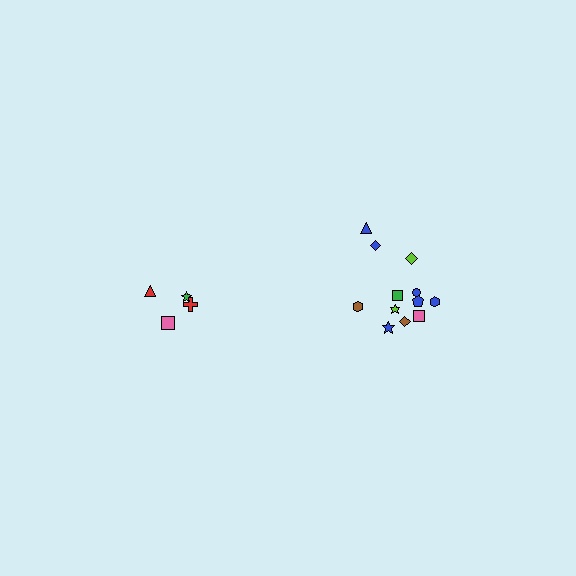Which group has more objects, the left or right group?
The right group.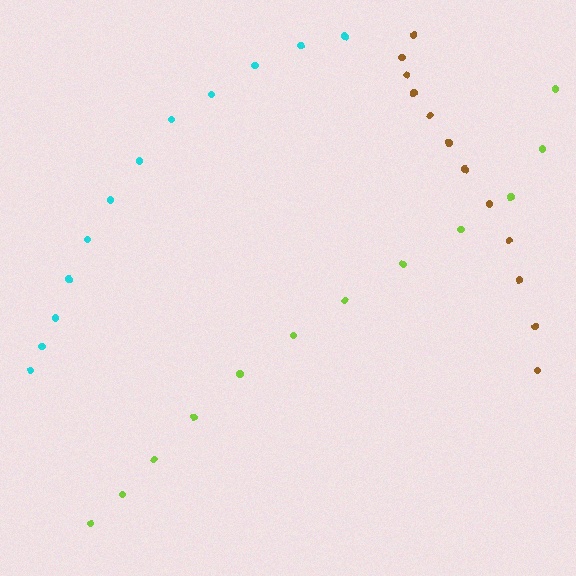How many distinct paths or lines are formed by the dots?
There are 3 distinct paths.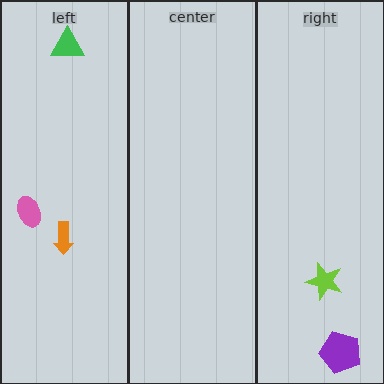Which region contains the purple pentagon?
The right region.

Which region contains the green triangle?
The left region.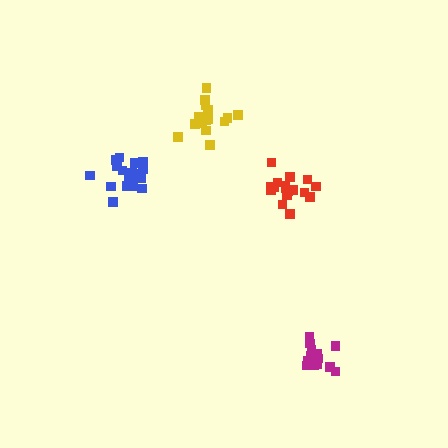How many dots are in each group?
Group 1: 16 dots, Group 2: 17 dots, Group 3: 18 dots, Group 4: 15 dots (66 total).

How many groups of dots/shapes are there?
There are 4 groups.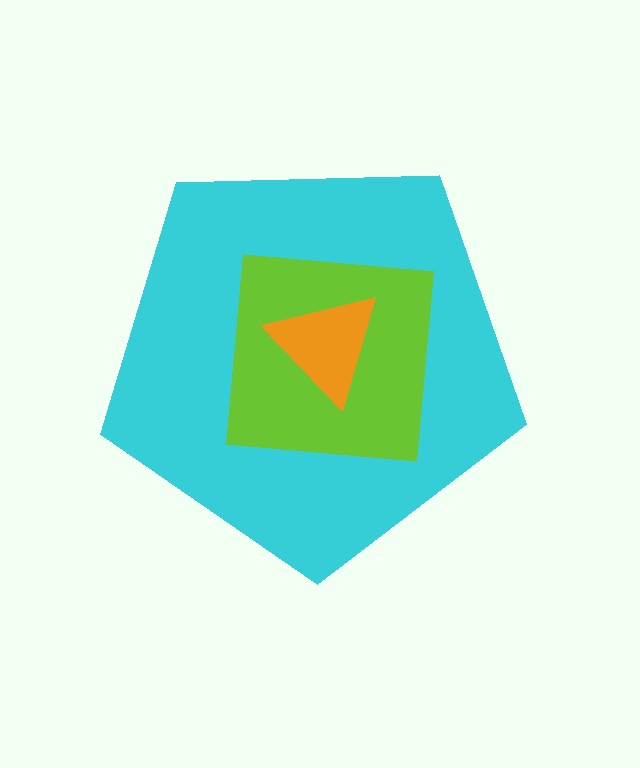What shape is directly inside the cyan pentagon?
The lime square.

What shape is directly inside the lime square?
The orange triangle.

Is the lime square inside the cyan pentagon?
Yes.